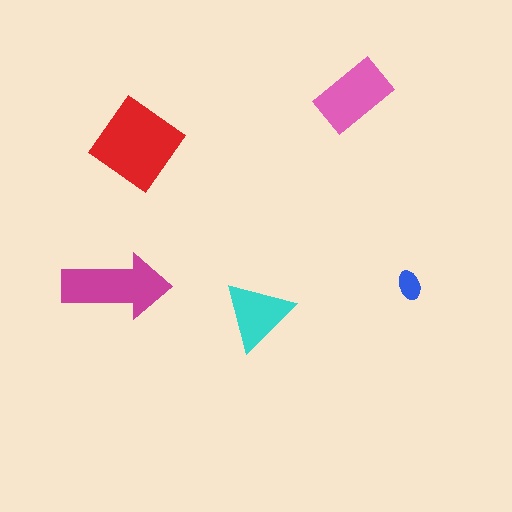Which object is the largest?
The red diamond.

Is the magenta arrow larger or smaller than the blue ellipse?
Larger.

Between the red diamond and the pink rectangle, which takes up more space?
The red diamond.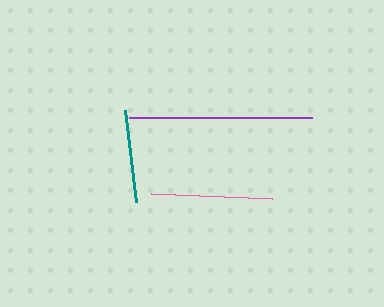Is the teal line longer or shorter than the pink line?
The pink line is longer than the teal line.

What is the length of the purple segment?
The purple segment is approximately 183 pixels long.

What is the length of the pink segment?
The pink segment is approximately 121 pixels long.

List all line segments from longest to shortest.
From longest to shortest: purple, pink, teal.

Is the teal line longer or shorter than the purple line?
The purple line is longer than the teal line.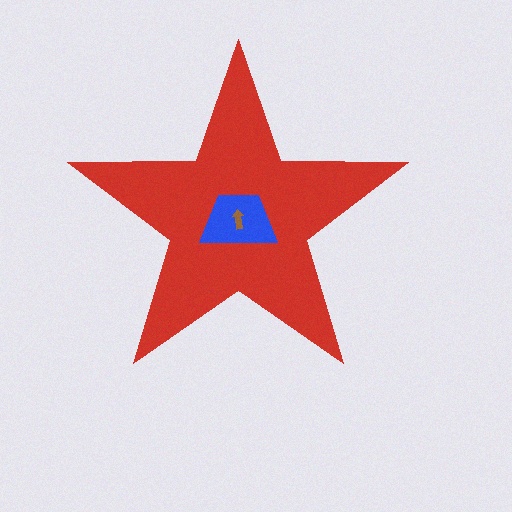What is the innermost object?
The brown arrow.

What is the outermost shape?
The red star.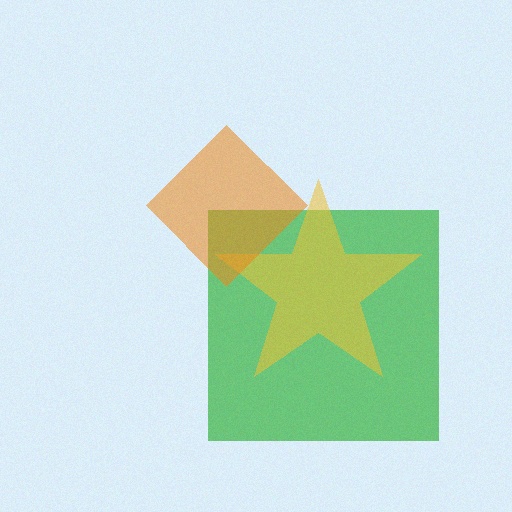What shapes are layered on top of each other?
The layered shapes are: a green square, a yellow star, an orange diamond.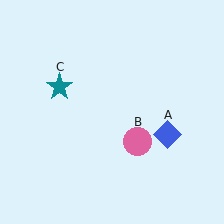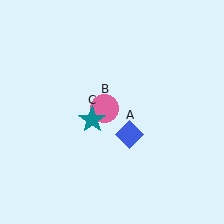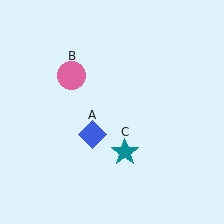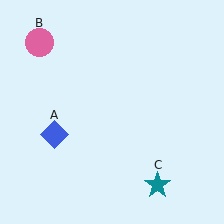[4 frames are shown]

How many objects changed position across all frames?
3 objects changed position: blue diamond (object A), pink circle (object B), teal star (object C).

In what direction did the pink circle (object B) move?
The pink circle (object B) moved up and to the left.